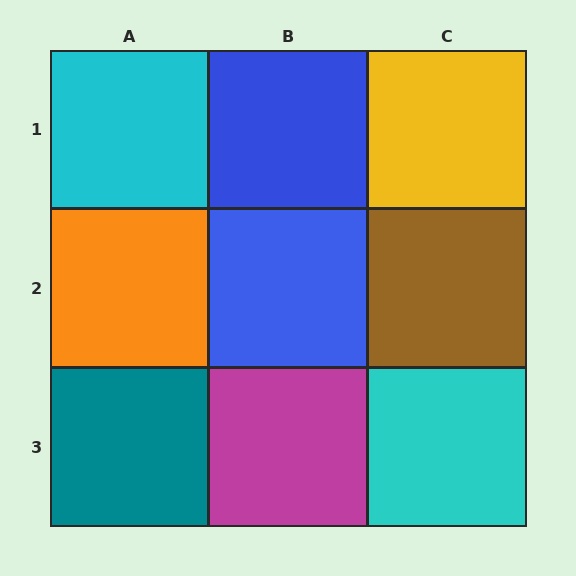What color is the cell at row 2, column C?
Brown.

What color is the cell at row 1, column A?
Cyan.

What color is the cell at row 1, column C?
Yellow.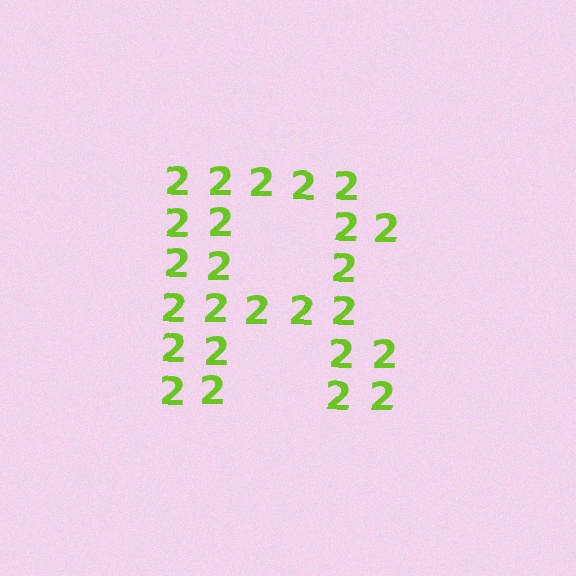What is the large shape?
The large shape is the letter R.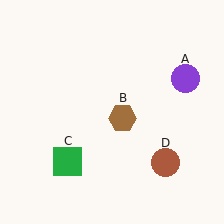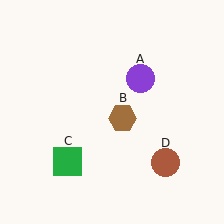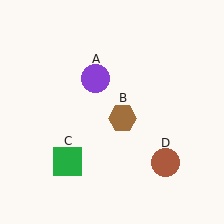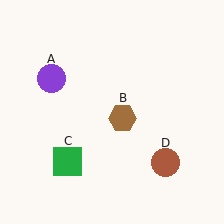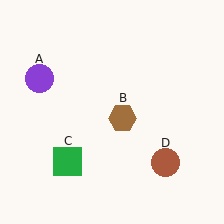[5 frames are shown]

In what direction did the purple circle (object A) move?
The purple circle (object A) moved left.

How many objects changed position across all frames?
1 object changed position: purple circle (object A).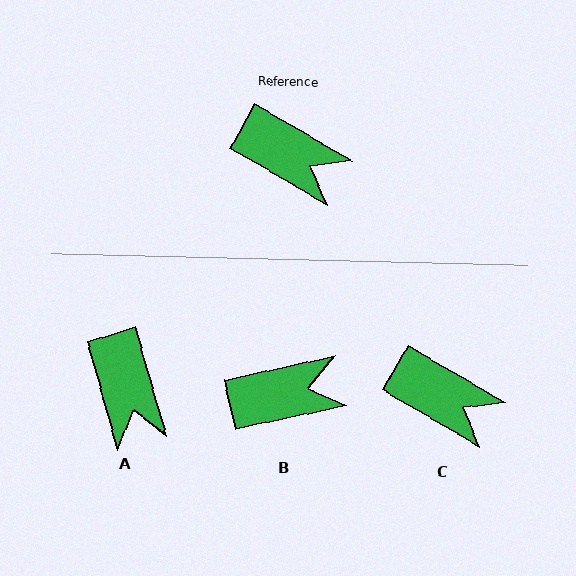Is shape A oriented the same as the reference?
No, it is off by about 44 degrees.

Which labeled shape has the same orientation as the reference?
C.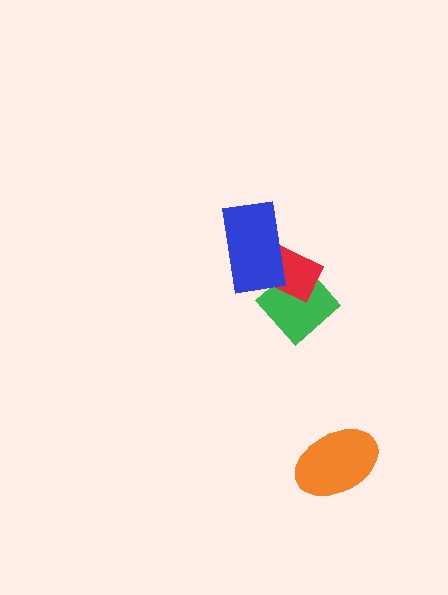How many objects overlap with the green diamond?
2 objects overlap with the green diamond.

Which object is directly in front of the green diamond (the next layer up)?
The red rectangle is directly in front of the green diamond.